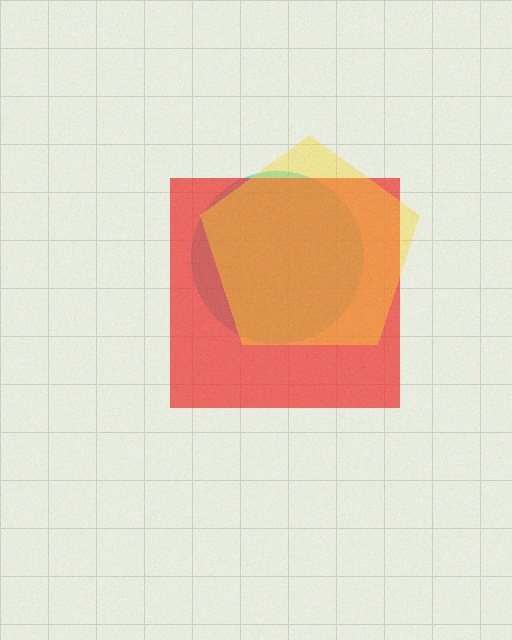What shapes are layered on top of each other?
The layered shapes are: a cyan circle, a red square, a yellow pentagon.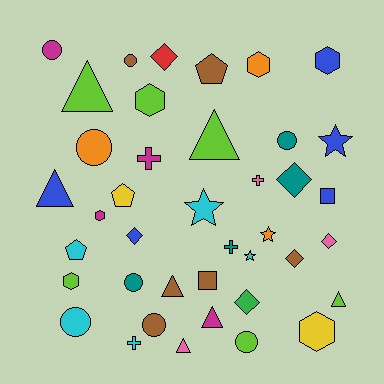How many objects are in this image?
There are 40 objects.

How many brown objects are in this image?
There are 6 brown objects.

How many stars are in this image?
There are 4 stars.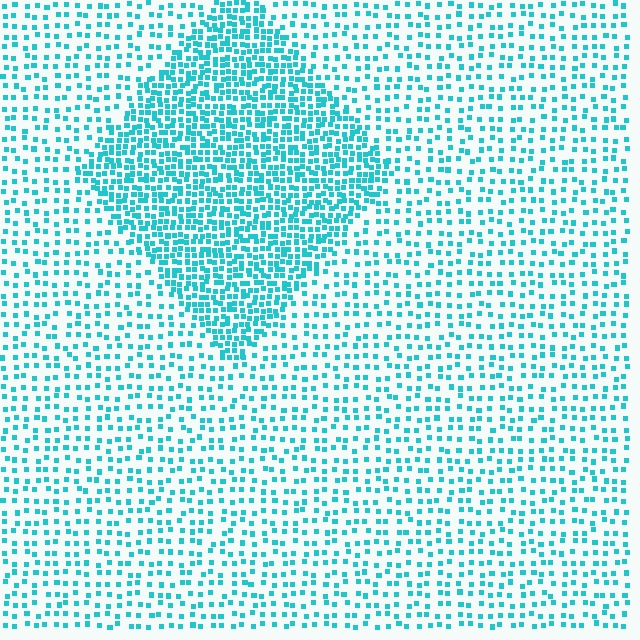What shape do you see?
I see a diamond.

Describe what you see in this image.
The image contains small cyan elements arranged at two different densities. A diamond-shaped region is visible where the elements are more densely packed than the surrounding area.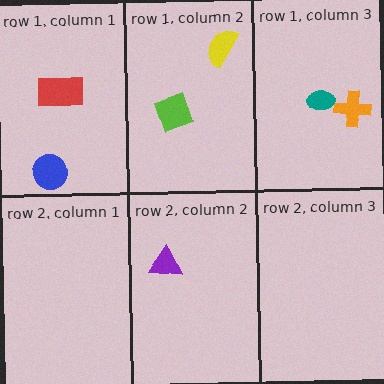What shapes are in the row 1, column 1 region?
The blue circle, the red rectangle.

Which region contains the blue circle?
The row 1, column 1 region.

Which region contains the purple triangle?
The row 2, column 2 region.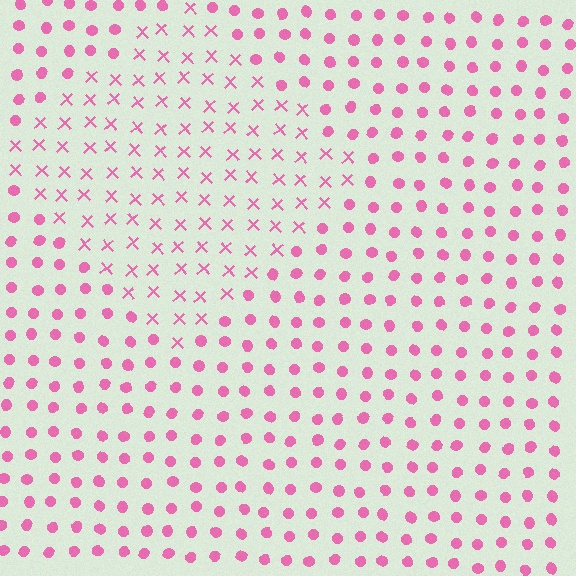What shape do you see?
I see a diamond.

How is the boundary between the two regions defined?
The boundary is defined by a change in element shape: X marks inside vs. circles outside. All elements share the same color and spacing.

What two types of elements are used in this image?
The image uses X marks inside the diamond region and circles outside it.